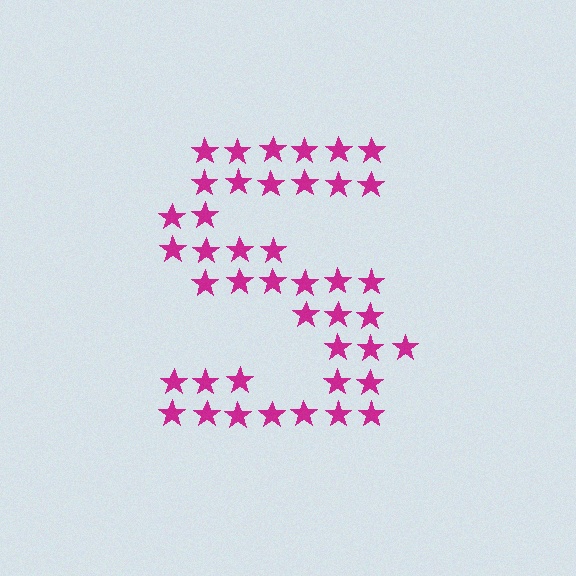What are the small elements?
The small elements are stars.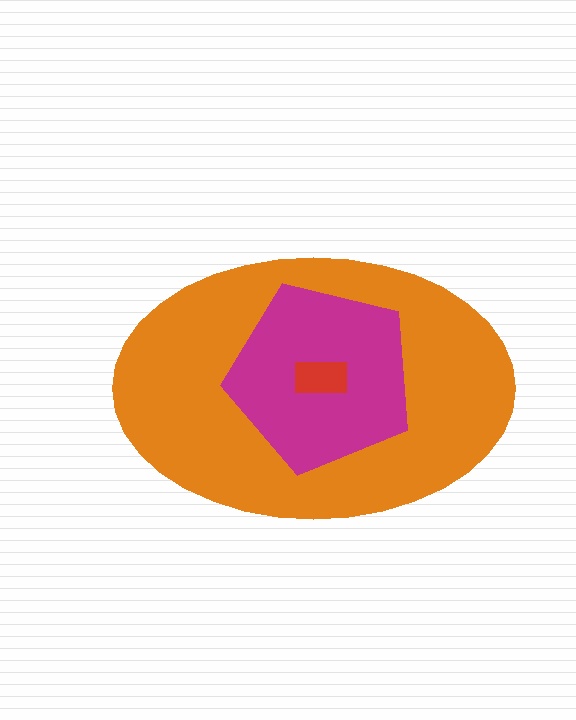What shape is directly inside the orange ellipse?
The magenta pentagon.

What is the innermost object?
The red rectangle.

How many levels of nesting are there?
3.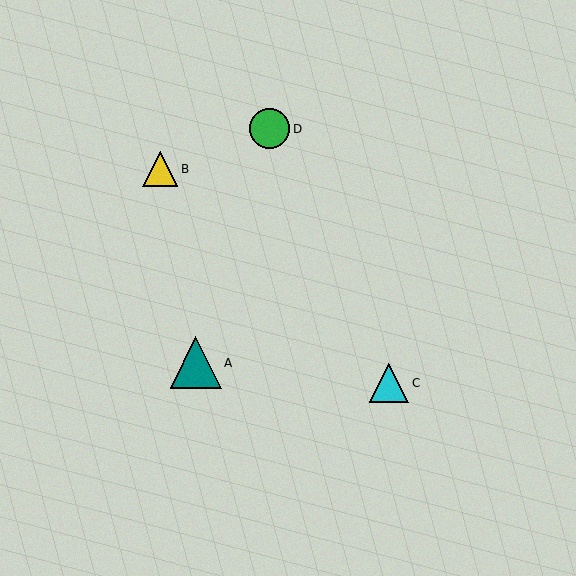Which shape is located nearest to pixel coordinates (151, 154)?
The yellow triangle (labeled B) at (160, 169) is nearest to that location.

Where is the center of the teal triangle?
The center of the teal triangle is at (196, 363).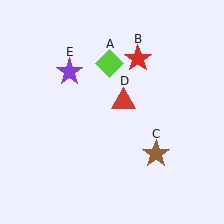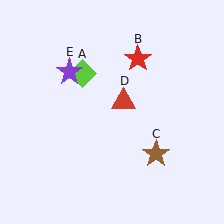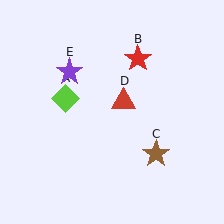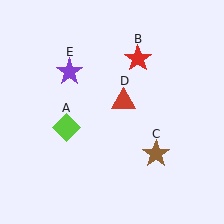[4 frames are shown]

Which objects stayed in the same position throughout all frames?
Red star (object B) and brown star (object C) and red triangle (object D) and purple star (object E) remained stationary.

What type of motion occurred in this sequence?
The lime diamond (object A) rotated counterclockwise around the center of the scene.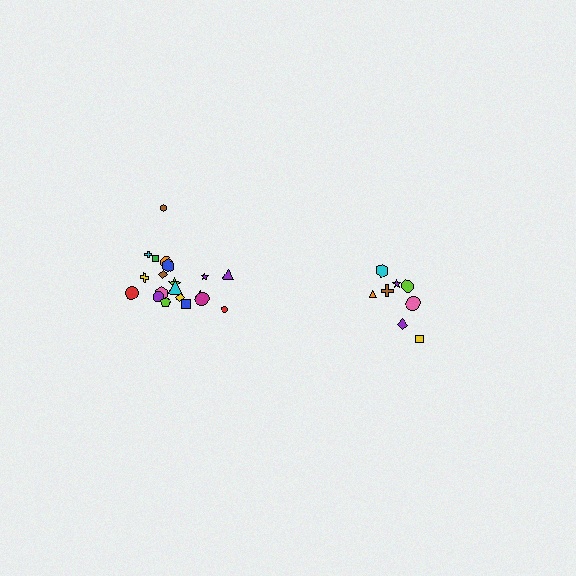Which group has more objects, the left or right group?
The left group.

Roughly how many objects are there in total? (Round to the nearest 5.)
Roughly 30 objects in total.